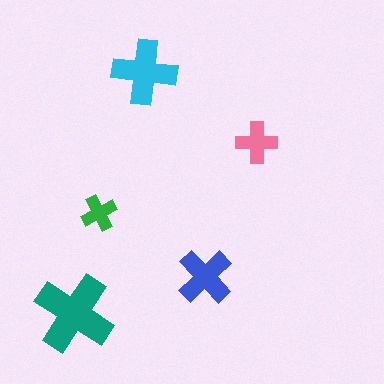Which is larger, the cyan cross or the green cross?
The cyan one.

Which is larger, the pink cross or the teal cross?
The teal one.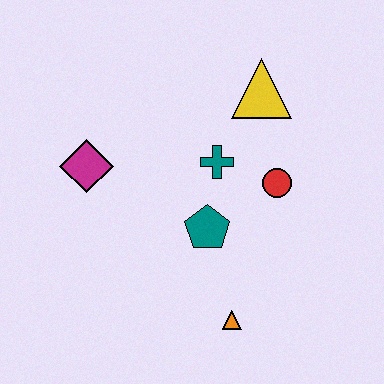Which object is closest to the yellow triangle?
The teal cross is closest to the yellow triangle.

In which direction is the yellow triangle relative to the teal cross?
The yellow triangle is above the teal cross.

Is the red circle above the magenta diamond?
No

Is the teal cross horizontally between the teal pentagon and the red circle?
Yes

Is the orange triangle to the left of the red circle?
Yes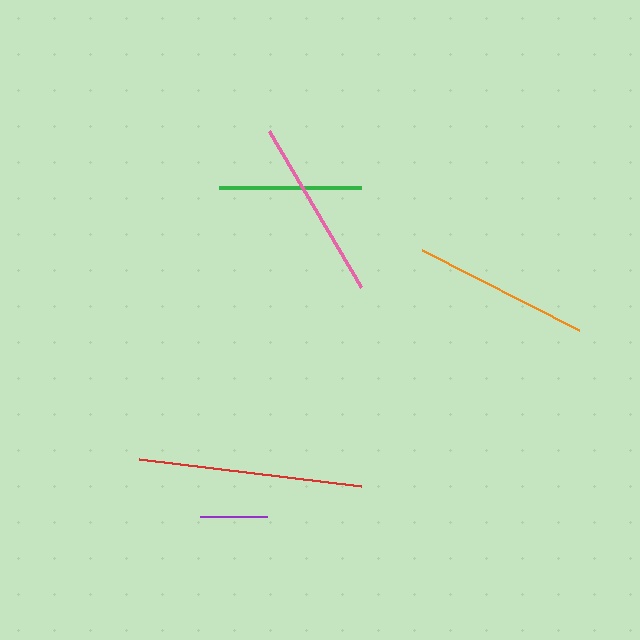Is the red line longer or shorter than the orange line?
The red line is longer than the orange line.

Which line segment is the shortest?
The purple line is the shortest at approximately 67 pixels.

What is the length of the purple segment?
The purple segment is approximately 67 pixels long.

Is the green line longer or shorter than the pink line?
The pink line is longer than the green line.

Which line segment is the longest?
The red line is the longest at approximately 223 pixels.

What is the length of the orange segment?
The orange segment is approximately 176 pixels long.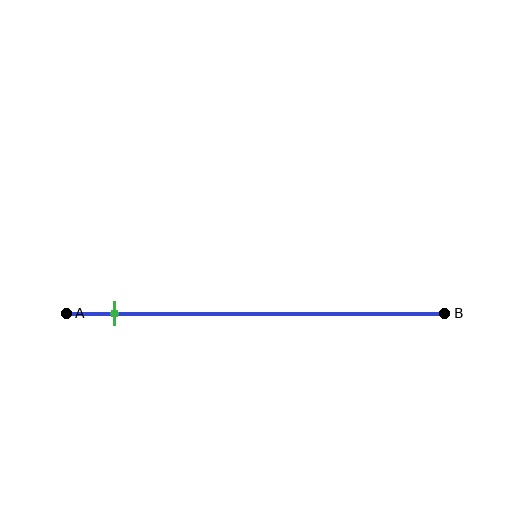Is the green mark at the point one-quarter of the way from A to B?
No, the mark is at about 15% from A, not at the 25% one-quarter point.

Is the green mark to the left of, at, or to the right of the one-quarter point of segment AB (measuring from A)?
The green mark is to the left of the one-quarter point of segment AB.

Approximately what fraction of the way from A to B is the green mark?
The green mark is approximately 15% of the way from A to B.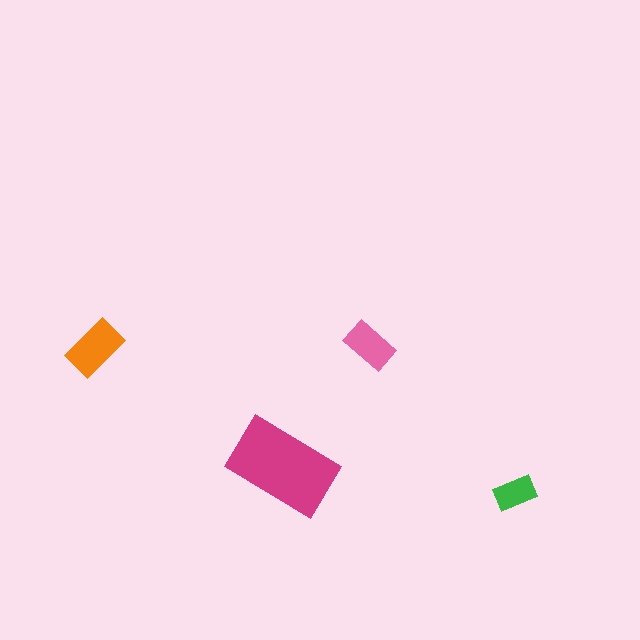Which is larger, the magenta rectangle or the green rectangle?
The magenta one.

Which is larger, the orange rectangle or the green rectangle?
The orange one.